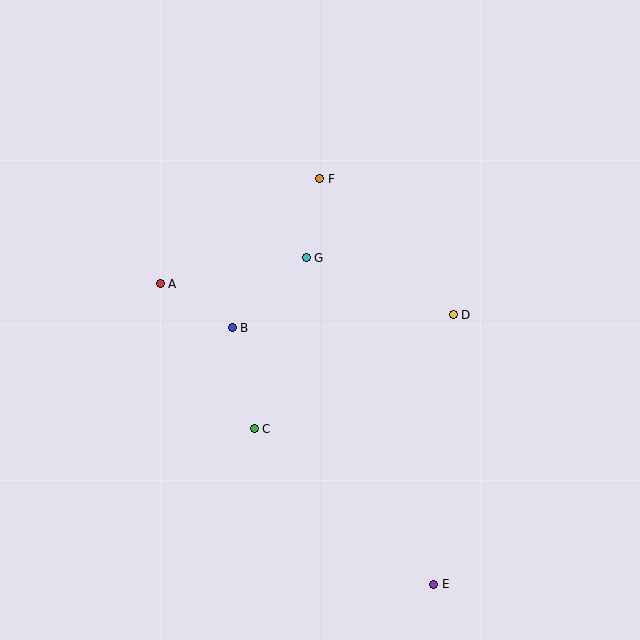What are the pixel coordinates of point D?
Point D is at (453, 315).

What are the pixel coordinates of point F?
Point F is at (320, 179).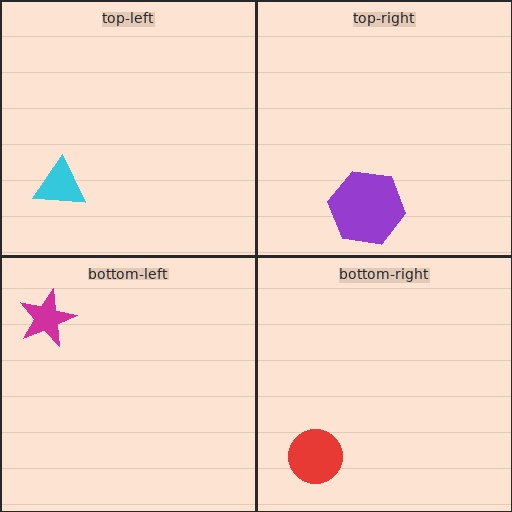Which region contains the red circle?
The bottom-right region.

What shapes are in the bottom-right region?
The red circle.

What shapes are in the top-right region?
The purple hexagon.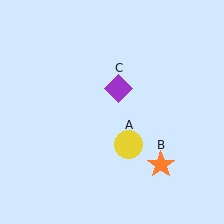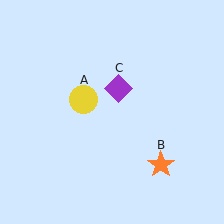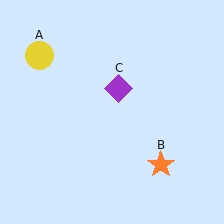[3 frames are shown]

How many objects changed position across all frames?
1 object changed position: yellow circle (object A).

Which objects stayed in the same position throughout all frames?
Orange star (object B) and purple diamond (object C) remained stationary.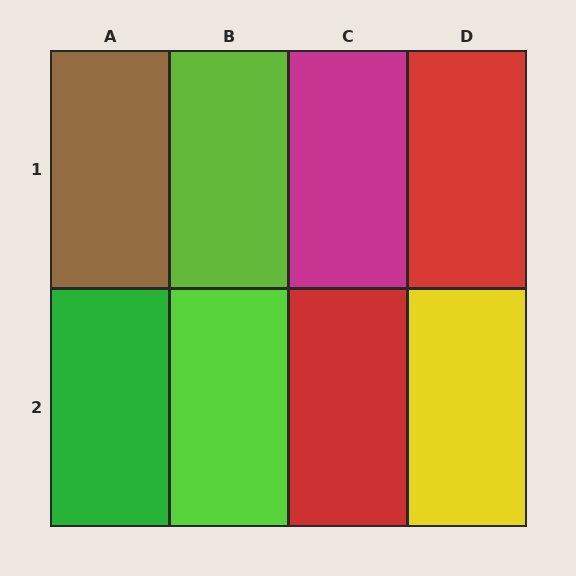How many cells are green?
1 cell is green.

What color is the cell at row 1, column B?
Lime.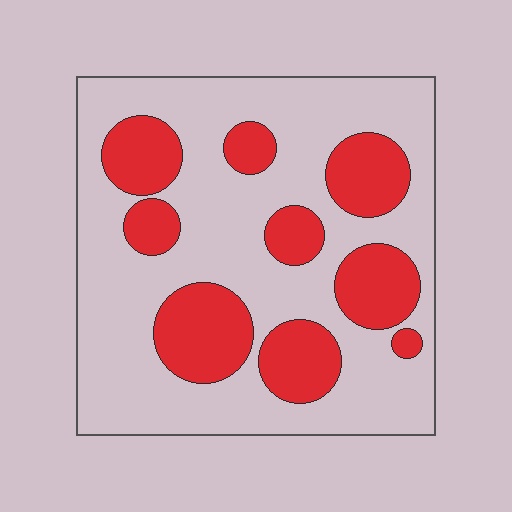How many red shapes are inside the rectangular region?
9.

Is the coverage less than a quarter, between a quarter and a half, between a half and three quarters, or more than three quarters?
Between a quarter and a half.